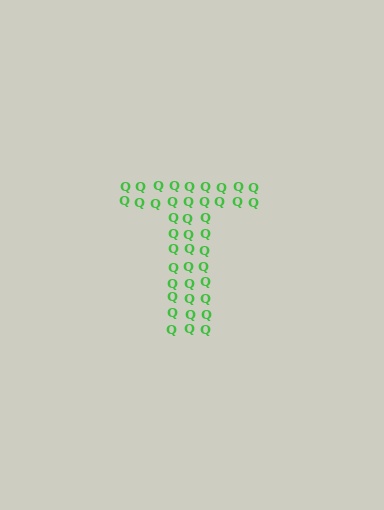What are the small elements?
The small elements are letter Q's.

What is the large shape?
The large shape is the letter T.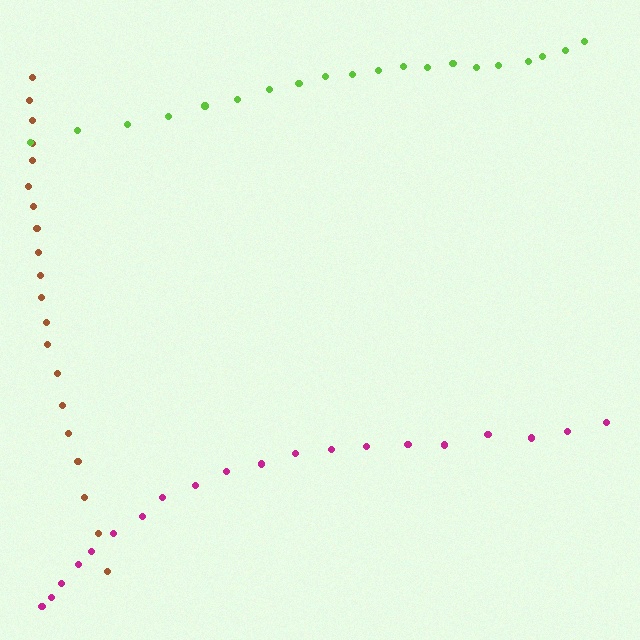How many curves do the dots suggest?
There are 3 distinct paths.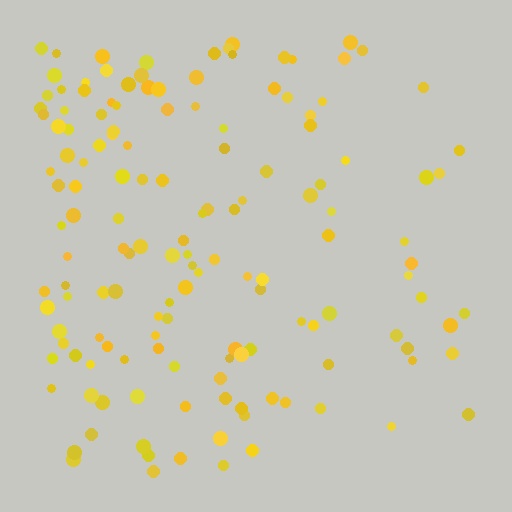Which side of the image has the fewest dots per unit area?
The right.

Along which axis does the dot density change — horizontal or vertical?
Horizontal.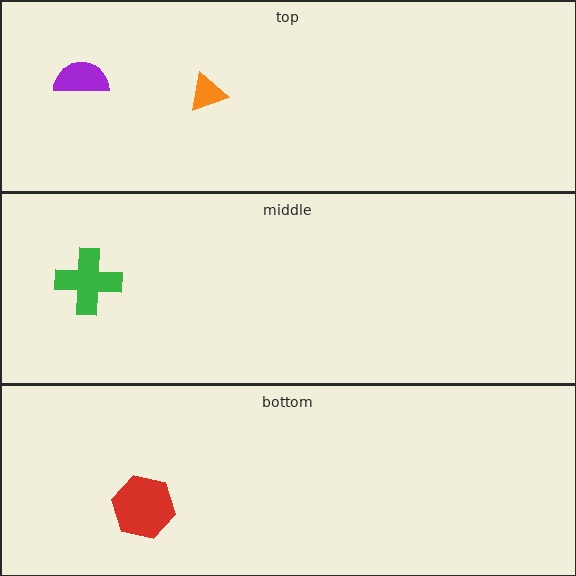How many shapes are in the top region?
2.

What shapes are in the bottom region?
The red hexagon.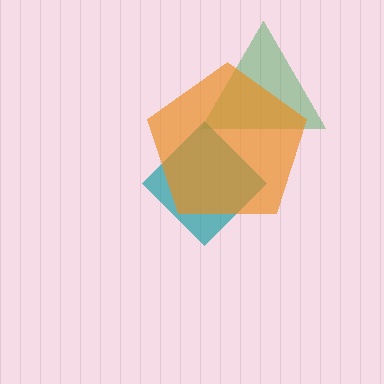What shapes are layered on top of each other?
The layered shapes are: a green triangle, a teal diamond, an orange pentagon.